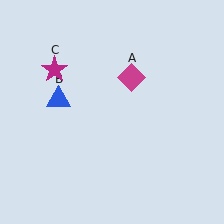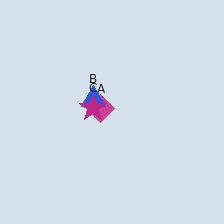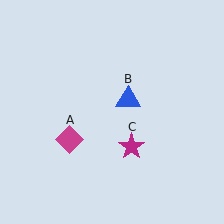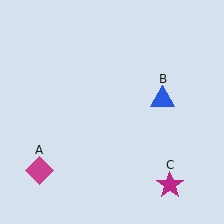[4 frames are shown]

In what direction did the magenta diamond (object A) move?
The magenta diamond (object A) moved down and to the left.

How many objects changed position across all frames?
3 objects changed position: magenta diamond (object A), blue triangle (object B), magenta star (object C).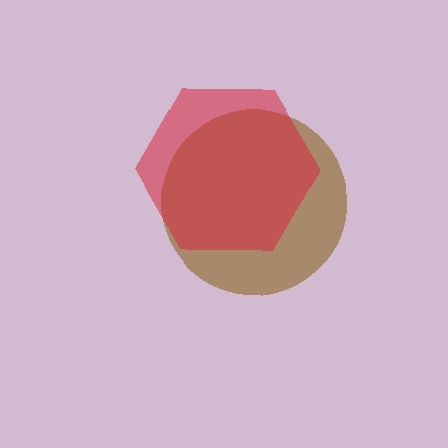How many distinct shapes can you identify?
There are 2 distinct shapes: a brown circle, a red hexagon.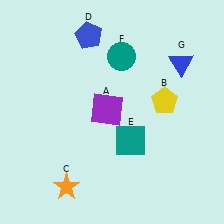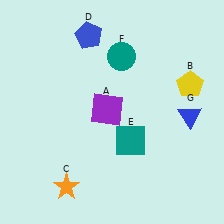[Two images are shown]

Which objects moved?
The objects that moved are: the yellow pentagon (B), the blue triangle (G).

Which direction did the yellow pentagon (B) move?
The yellow pentagon (B) moved right.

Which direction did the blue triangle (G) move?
The blue triangle (G) moved down.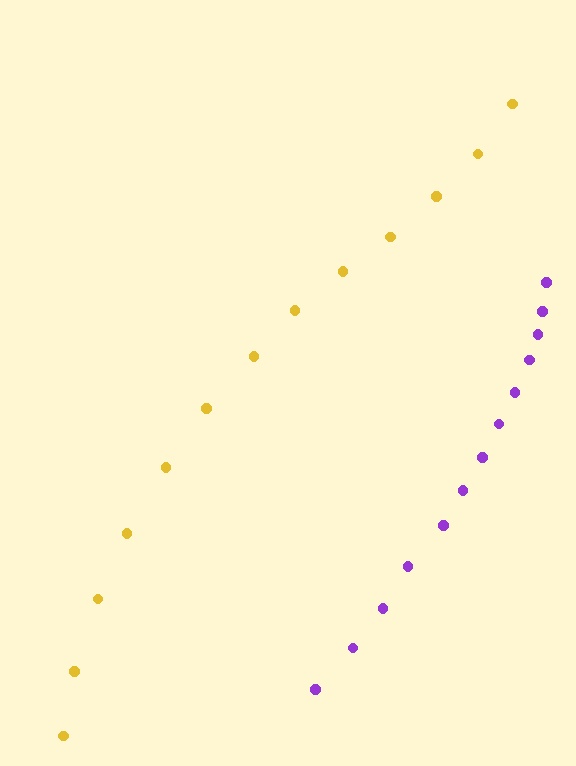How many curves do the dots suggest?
There are 2 distinct paths.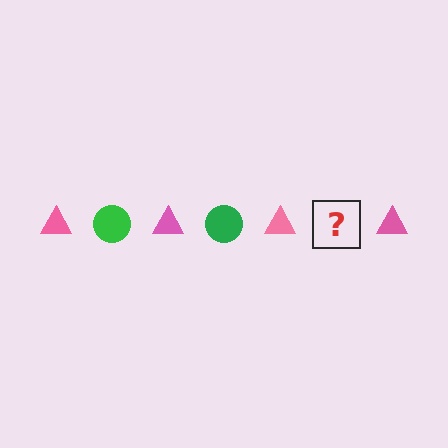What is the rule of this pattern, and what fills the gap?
The rule is that the pattern alternates between pink triangle and green circle. The gap should be filled with a green circle.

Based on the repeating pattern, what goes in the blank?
The blank should be a green circle.